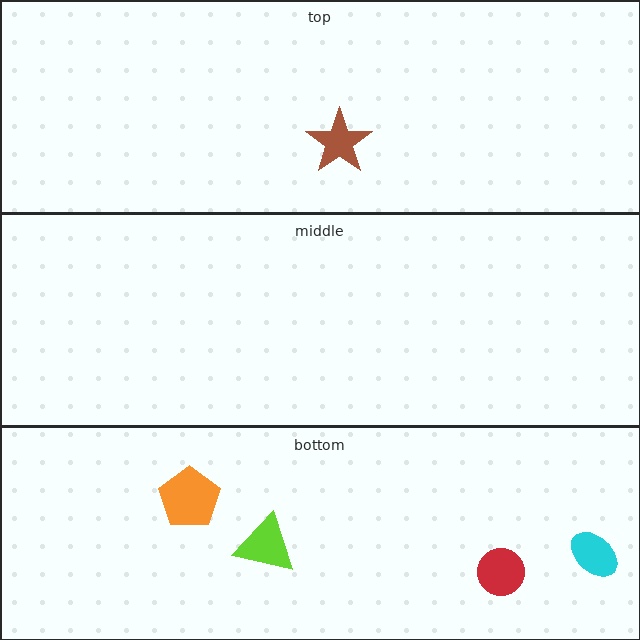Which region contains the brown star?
The top region.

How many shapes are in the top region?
1.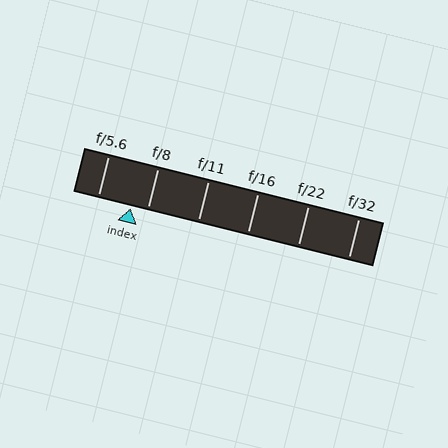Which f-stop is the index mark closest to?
The index mark is closest to f/8.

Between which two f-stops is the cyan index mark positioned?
The index mark is between f/5.6 and f/8.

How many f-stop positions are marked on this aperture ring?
There are 6 f-stop positions marked.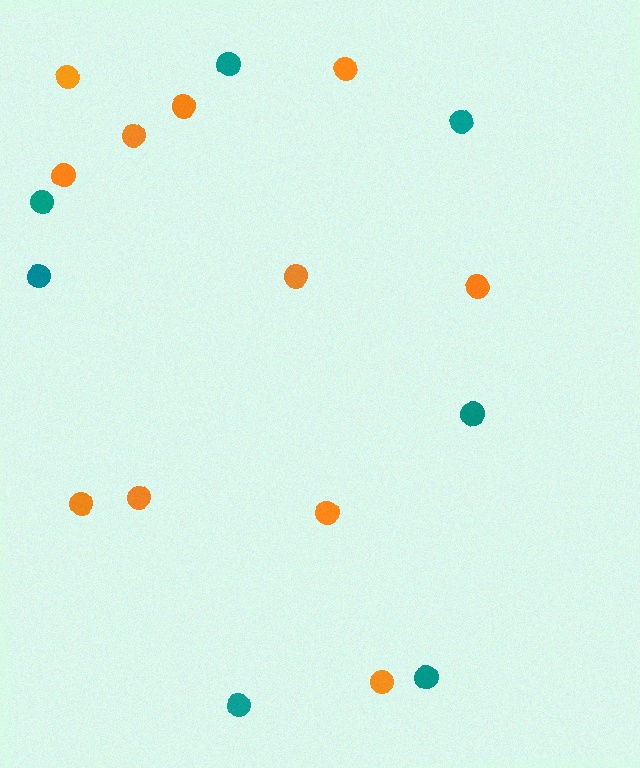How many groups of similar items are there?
There are 2 groups: one group of orange circles (11) and one group of teal circles (7).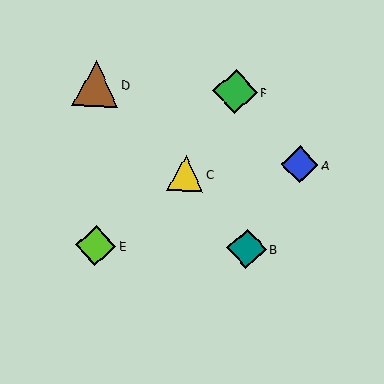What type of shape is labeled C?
Shape C is a yellow triangle.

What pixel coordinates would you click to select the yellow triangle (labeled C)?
Click at (185, 173) to select the yellow triangle C.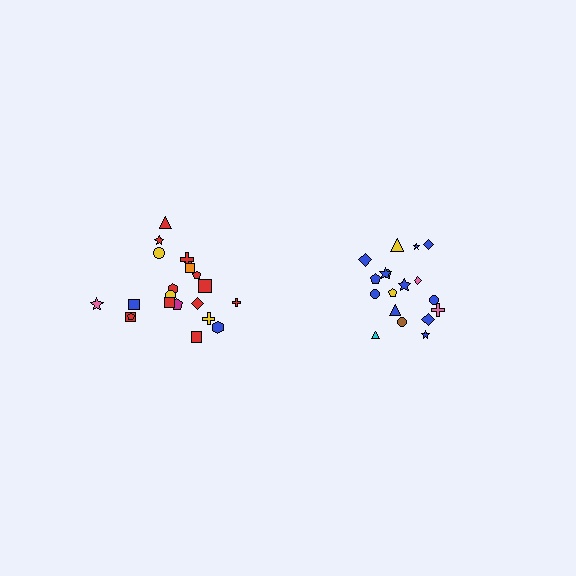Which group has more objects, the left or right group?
The left group.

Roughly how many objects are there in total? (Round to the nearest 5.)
Roughly 40 objects in total.